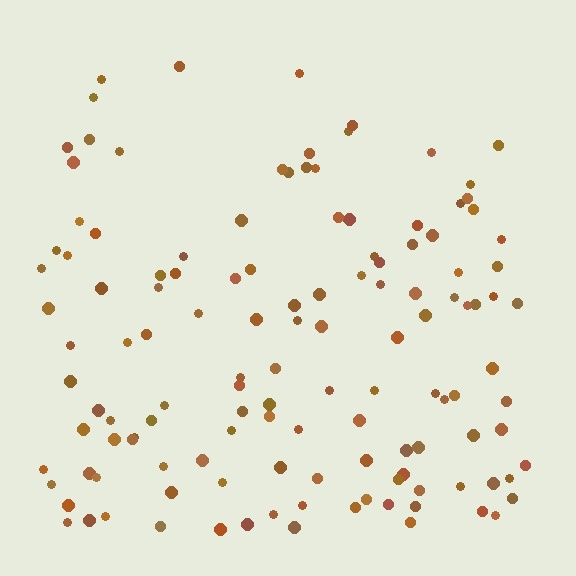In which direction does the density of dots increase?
From top to bottom, with the bottom side densest.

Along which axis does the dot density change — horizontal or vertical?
Vertical.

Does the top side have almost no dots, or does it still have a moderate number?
Still a moderate number, just noticeably fewer than the bottom.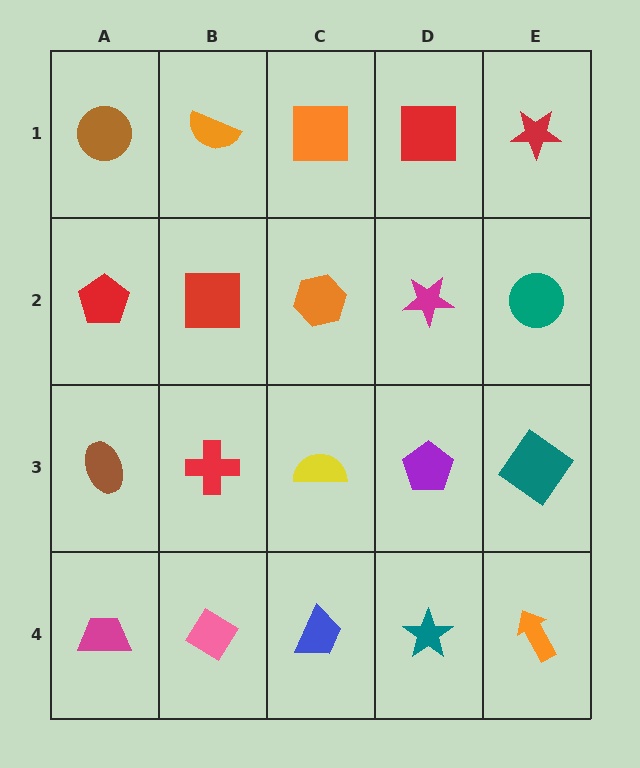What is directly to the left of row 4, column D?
A blue trapezoid.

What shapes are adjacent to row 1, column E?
A teal circle (row 2, column E), a red square (row 1, column D).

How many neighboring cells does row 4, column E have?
2.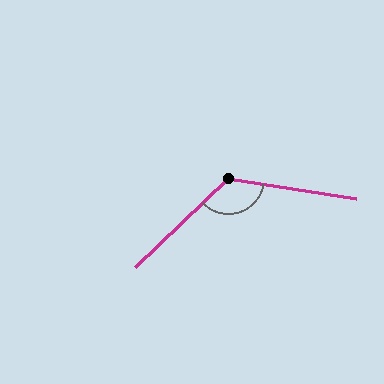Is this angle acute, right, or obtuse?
It is obtuse.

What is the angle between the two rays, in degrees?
Approximately 127 degrees.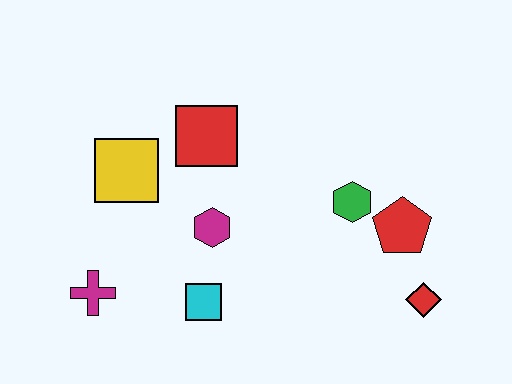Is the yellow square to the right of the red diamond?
No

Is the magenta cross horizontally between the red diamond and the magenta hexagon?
No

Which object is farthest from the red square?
The red diamond is farthest from the red square.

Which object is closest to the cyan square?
The magenta hexagon is closest to the cyan square.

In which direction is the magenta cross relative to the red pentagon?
The magenta cross is to the left of the red pentagon.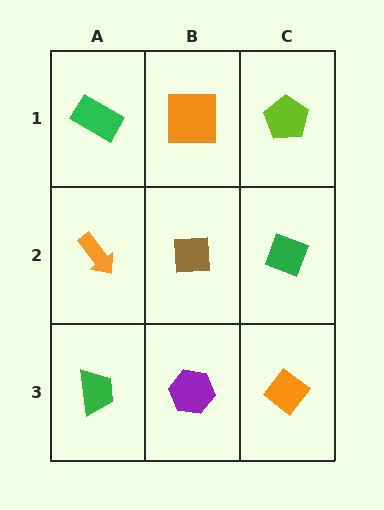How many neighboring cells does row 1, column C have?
2.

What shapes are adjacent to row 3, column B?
A brown square (row 2, column B), a green trapezoid (row 3, column A), an orange diamond (row 3, column C).